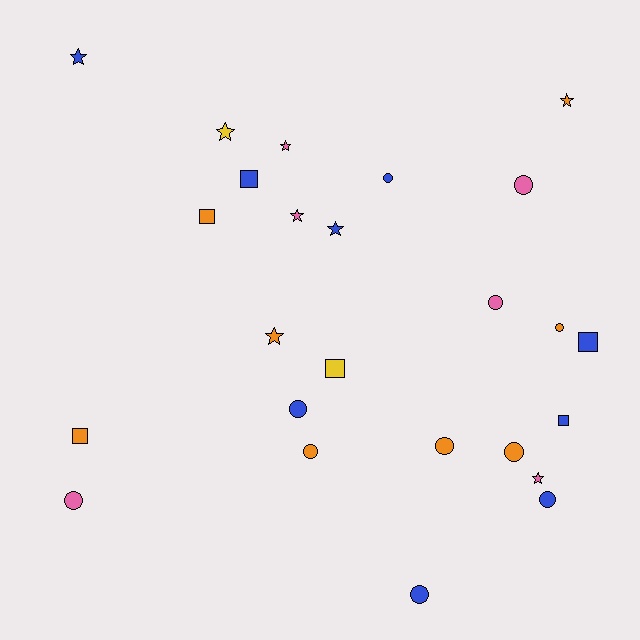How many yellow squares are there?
There is 1 yellow square.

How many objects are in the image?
There are 25 objects.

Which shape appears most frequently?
Circle, with 11 objects.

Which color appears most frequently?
Blue, with 9 objects.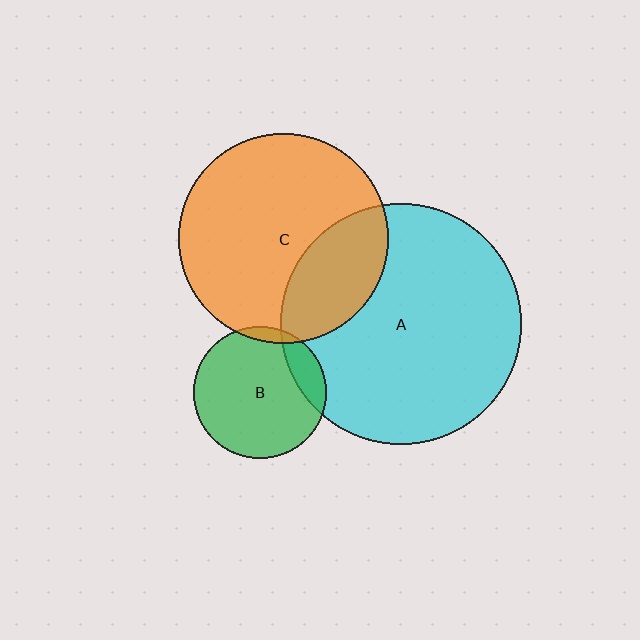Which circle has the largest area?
Circle A (cyan).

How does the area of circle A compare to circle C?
Approximately 1.3 times.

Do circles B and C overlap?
Yes.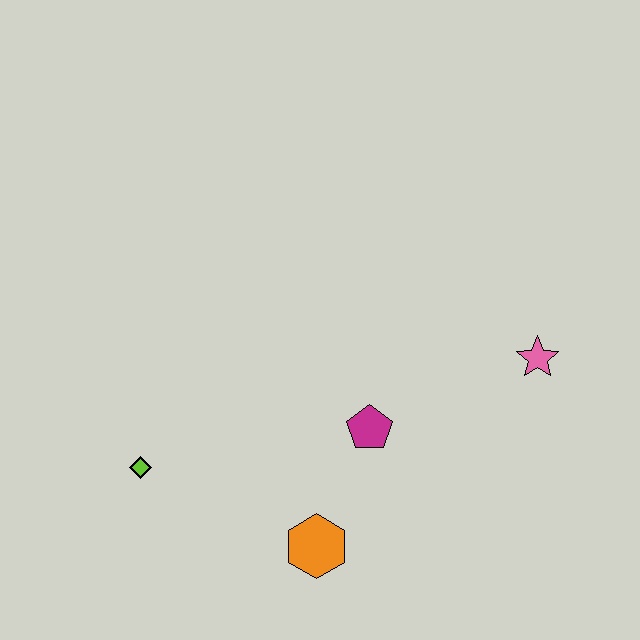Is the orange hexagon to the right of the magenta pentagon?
No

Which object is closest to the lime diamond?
The orange hexagon is closest to the lime diamond.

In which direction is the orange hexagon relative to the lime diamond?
The orange hexagon is to the right of the lime diamond.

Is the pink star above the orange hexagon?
Yes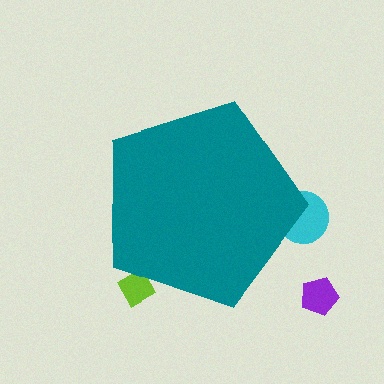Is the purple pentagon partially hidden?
No, the purple pentagon is fully visible.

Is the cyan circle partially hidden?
Yes, the cyan circle is partially hidden behind the teal pentagon.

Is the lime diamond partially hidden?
Yes, the lime diamond is partially hidden behind the teal pentagon.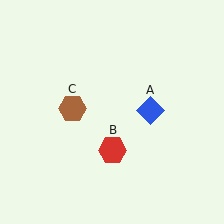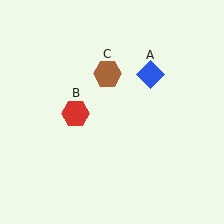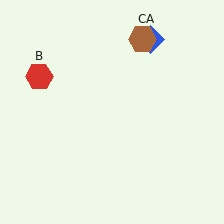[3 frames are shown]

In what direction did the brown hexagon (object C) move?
The brown hexagon (object C) moved up and to the right.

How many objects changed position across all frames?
3 objects changed position: blue diamond (object A), red hexagon (object B), brown hexagon (object C).